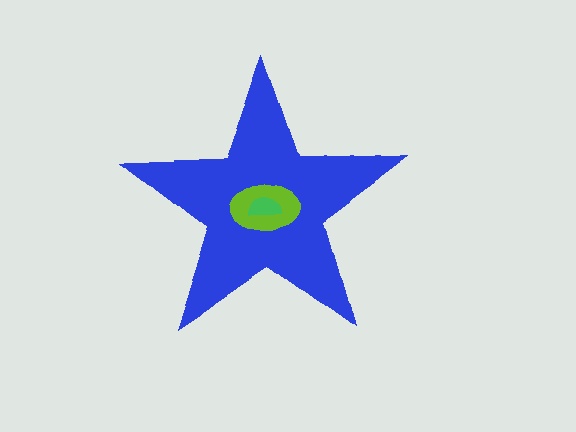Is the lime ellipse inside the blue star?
Yes.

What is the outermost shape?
The blue star.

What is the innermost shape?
The green semicircle.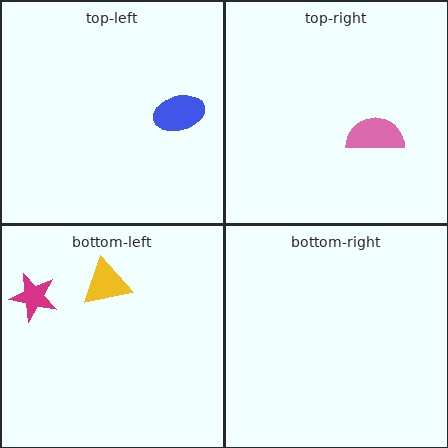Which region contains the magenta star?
The bottom-left region.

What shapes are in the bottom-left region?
The yellow triangle, the magenta star.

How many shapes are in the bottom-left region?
2.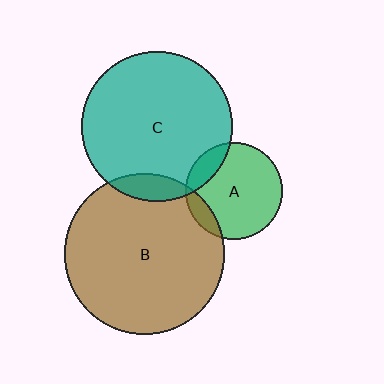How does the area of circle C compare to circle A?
Approximately 2.4 times.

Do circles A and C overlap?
Yes.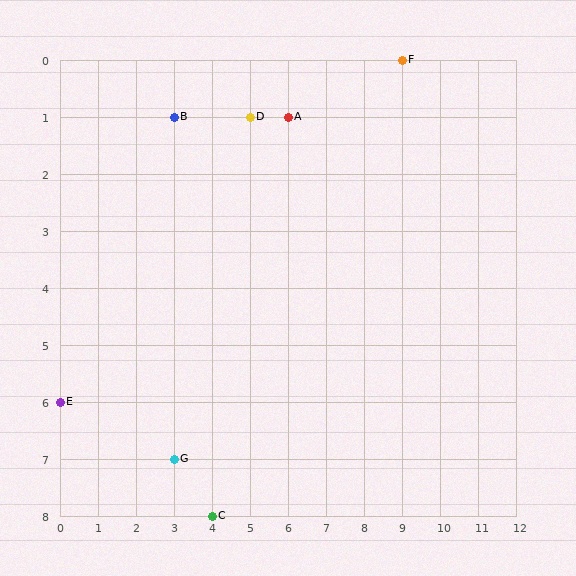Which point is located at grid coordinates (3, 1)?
Point B is at (3, 1).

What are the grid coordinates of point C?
Point C is at grid coordinates (4, 8).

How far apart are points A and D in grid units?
Points A and D are 1 column apart.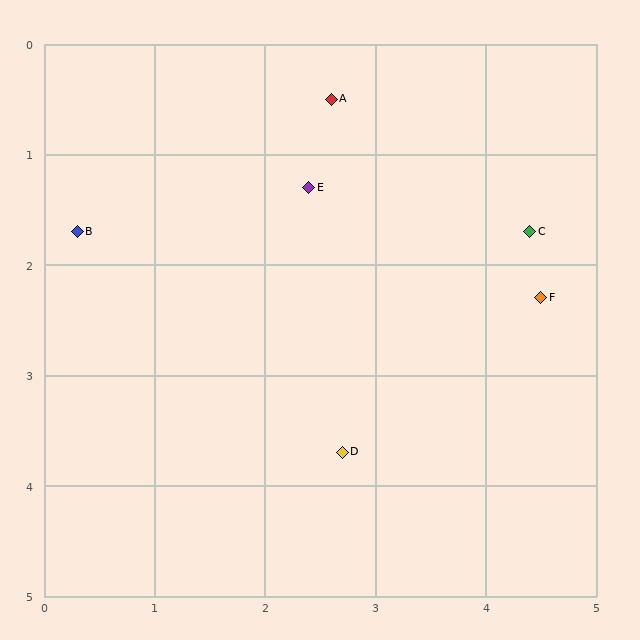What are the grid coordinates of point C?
Point C is at approximately (4.4, 1.7).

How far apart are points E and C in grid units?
Points E and C are about 2.0 grid units apart.